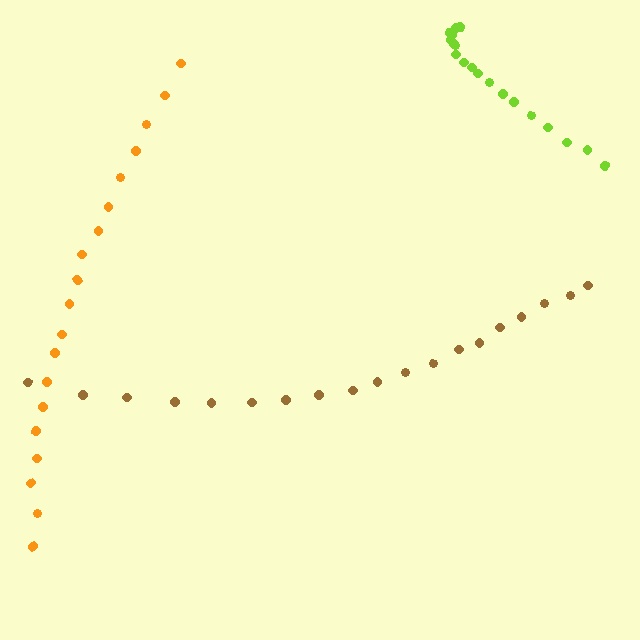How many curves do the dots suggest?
There are 3 distinct paths.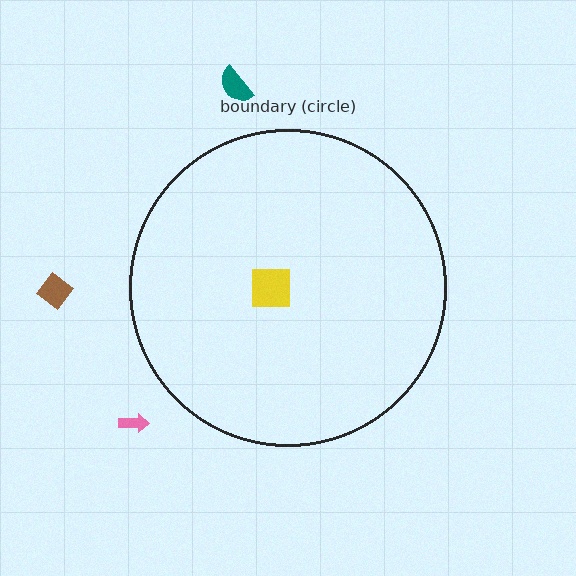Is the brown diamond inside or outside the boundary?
Outside.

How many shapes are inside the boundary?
1 inside, 3 outside.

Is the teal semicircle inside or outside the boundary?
Outside.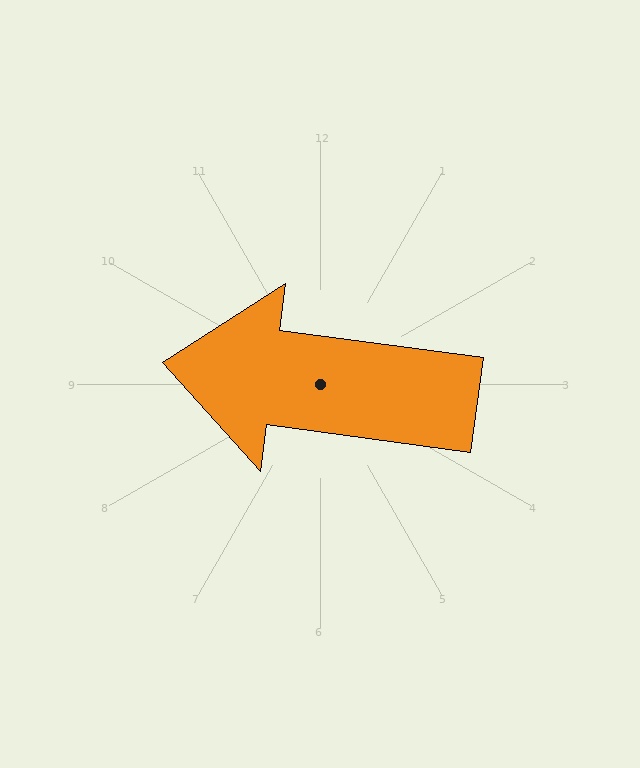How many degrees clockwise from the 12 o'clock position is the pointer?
Approximately 278 degrees.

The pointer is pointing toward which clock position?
Roughly 9 o'clock.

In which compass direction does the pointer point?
West.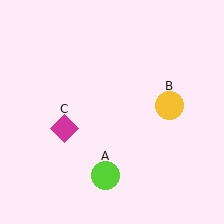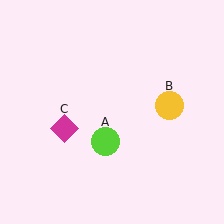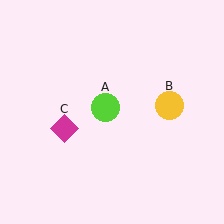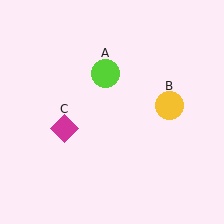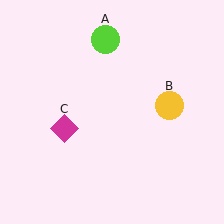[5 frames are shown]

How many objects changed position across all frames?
1 object changed position: lime circle (object A).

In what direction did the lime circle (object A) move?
The lime circle (object A) moved up.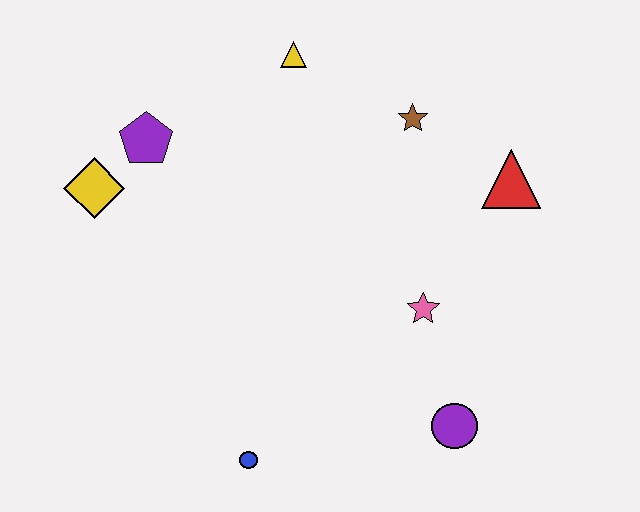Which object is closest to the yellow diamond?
The purple pentagon is closest to the yellow diamond.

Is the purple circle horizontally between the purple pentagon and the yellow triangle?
No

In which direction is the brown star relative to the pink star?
The brown star is above the pink star.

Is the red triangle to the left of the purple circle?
No